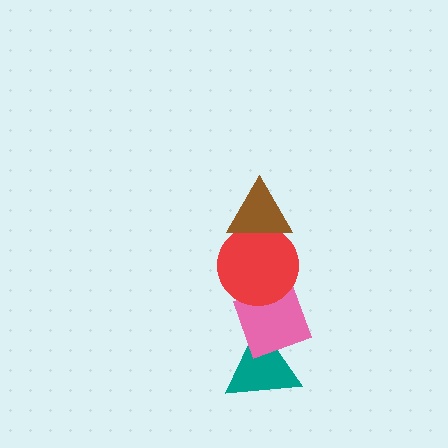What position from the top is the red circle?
The red circle is 2nd from the top.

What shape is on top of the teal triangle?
The pink diamond is on top of the teal triangle.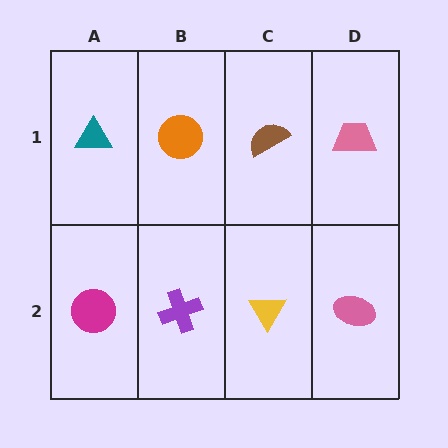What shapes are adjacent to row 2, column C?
A brown semicircle (row 1, column C), a purple cross (row 2, column B), a pink ellipse (row 2, column D).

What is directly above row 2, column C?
A brown semicircle.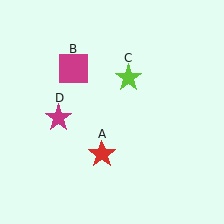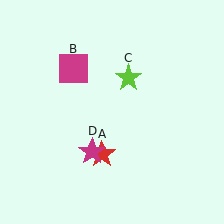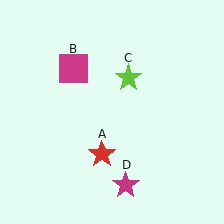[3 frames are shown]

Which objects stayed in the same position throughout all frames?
Red star (object A) and magenta square (object B) and lime star (object C) remained stationary.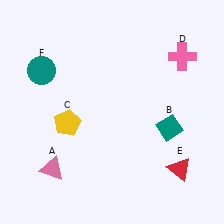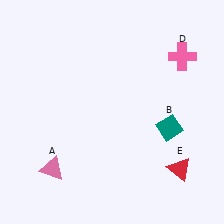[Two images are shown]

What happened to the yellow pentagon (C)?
The yellow pentagon (C) was removed in Image 2. It was in the bottom-left area of Image 1.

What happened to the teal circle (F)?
The teal circle (F) was removed in Image 2. It was in the top-left area of Image 1.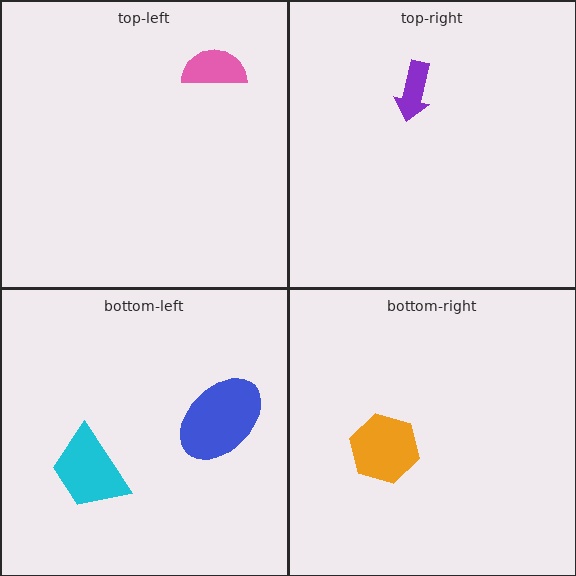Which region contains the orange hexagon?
The bottom-right region.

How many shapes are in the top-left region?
1.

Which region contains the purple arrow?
The top-right region.